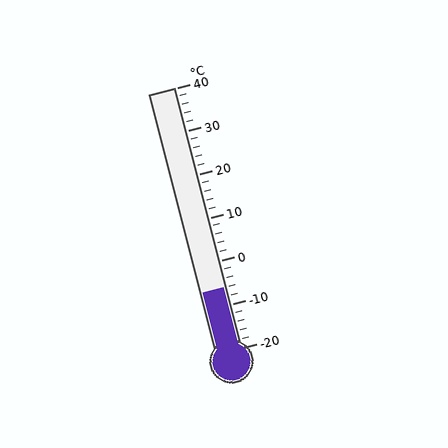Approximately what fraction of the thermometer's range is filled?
The thermometer is filled to approximately 25% of its range.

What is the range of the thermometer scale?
The thermometer scale ranges from -20°C to 40°C.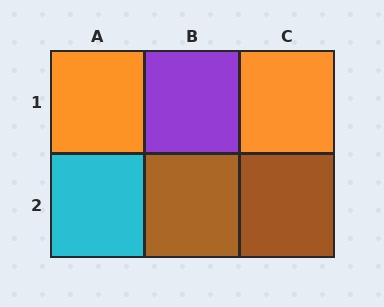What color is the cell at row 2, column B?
Brown.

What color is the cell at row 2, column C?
Brown.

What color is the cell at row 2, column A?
Cyan.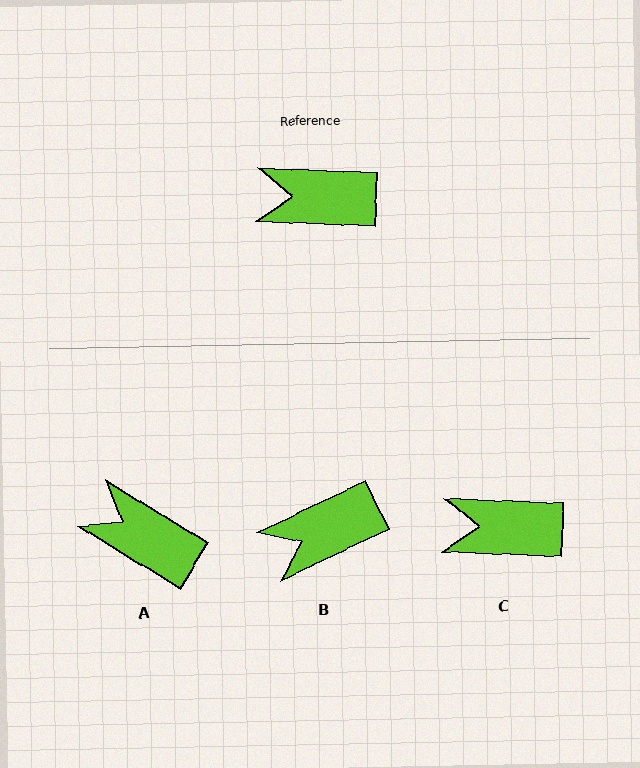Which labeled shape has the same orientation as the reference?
C.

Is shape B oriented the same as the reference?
No, it is off by about 28 degrees.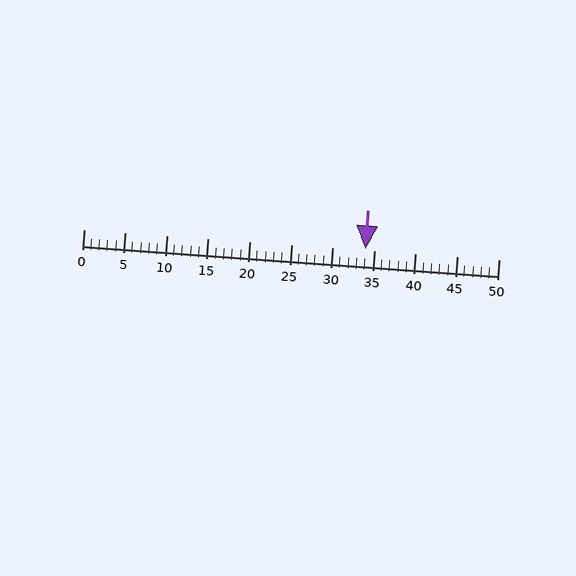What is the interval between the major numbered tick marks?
The major tick marks are spaced 5 units apart.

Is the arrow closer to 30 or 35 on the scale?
The arrow is closer to 35.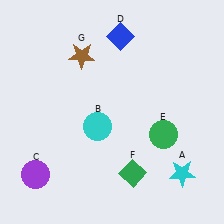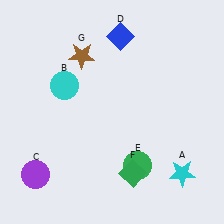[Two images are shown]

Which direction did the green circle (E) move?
The green circle (E) moved down.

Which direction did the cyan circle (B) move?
The cyan circle (B) moved up.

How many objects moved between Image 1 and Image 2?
2 objects moved between the two images.